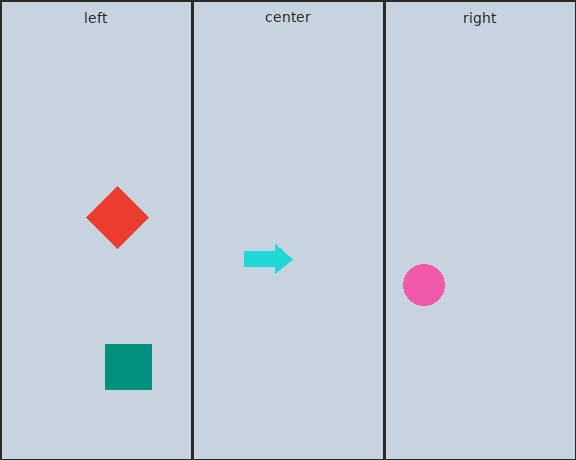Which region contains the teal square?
The left region.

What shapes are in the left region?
The teal square, the red diamond.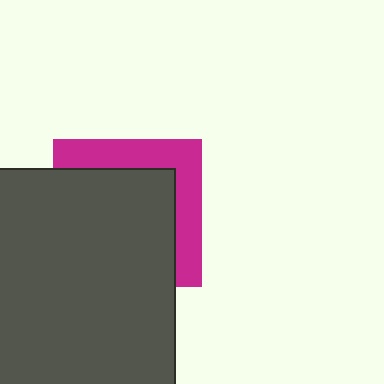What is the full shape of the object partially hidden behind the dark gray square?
The partially hidden object is a magenta square.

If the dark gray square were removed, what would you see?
You would see the complete magenta square.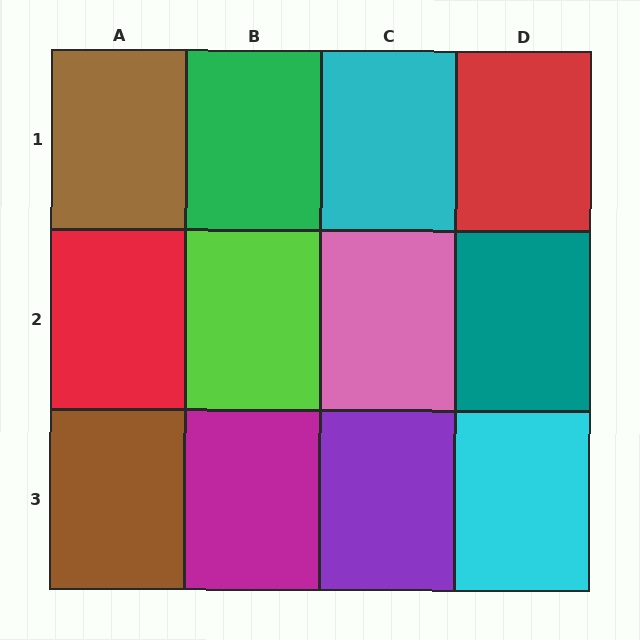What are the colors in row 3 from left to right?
Brown, magenta, purple, cyan.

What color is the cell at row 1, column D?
Red.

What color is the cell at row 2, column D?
Teal.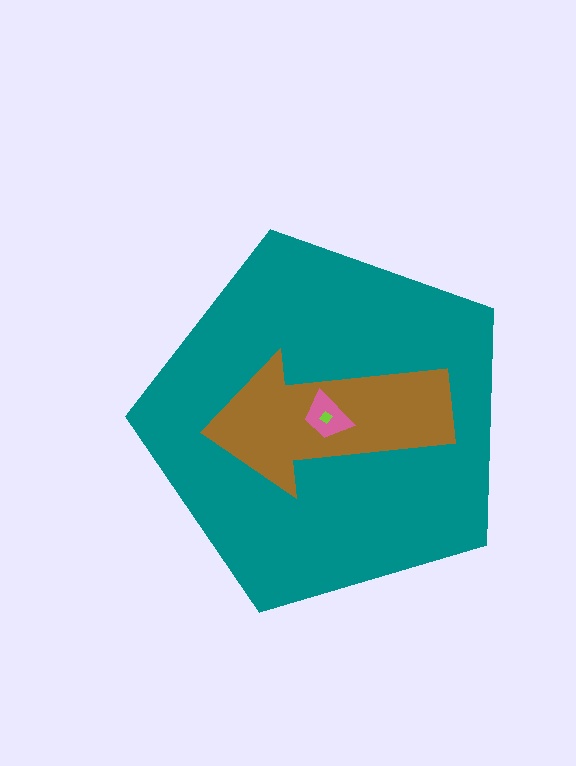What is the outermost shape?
The teal pentagon.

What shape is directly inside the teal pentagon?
The brown arrow.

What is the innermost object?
The lime diamond.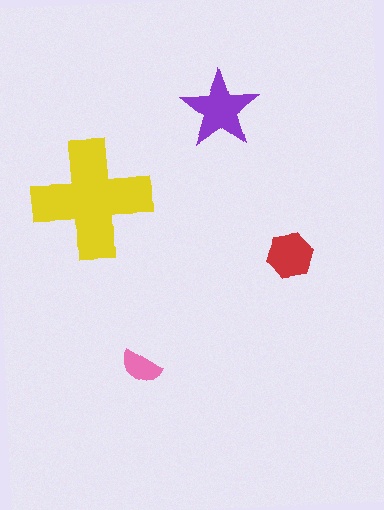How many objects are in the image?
There are 4 objects in the image.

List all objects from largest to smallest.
The yellow cross, the purple star, the red hexagon, the pink semicircle.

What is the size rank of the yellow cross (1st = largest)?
1st.